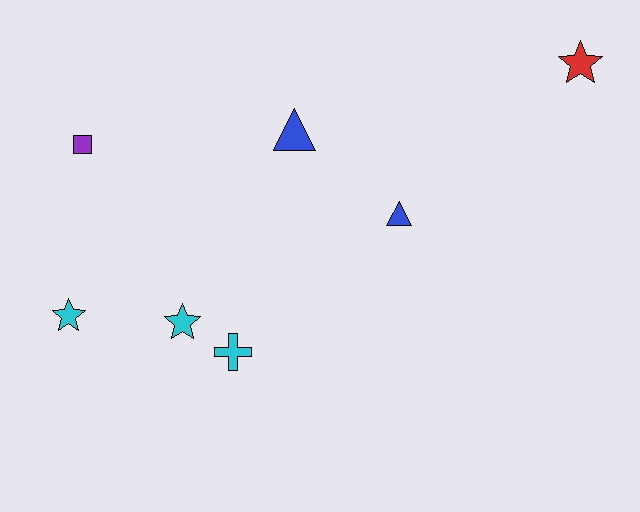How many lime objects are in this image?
There are no lime objects.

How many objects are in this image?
There are 7 objects.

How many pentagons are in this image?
There are no pentagons.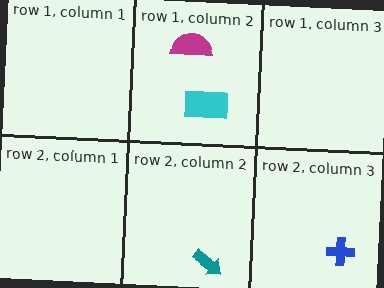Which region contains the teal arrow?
The row 2, column 2 region.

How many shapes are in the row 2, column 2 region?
1.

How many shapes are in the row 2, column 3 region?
1.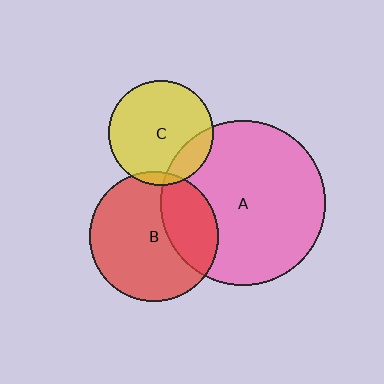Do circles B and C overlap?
Yes.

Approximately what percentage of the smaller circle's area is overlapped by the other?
Approximately 5%.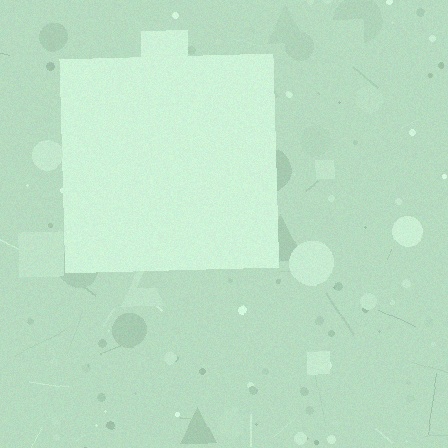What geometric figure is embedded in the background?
A square is embedded in the background.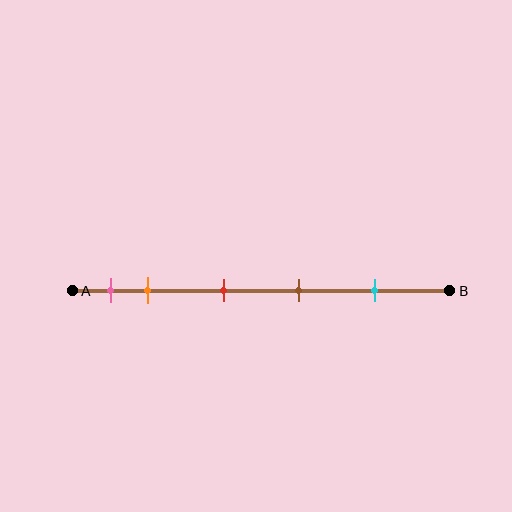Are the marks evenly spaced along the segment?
No, the marks are not evenly spaced.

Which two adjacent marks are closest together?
The pink and orange marks are the closest adjacent pair.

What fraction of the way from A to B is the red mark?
The red mark is approximately 40% (0.4) of the way from A to B.